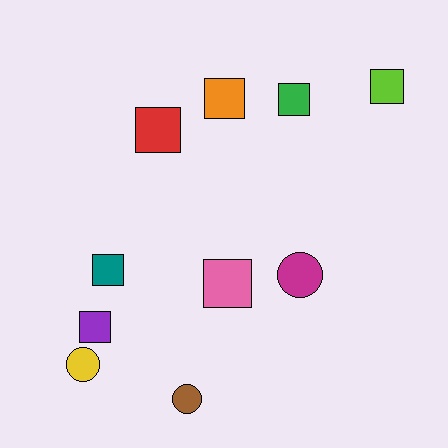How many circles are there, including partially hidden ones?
There are 3 circles.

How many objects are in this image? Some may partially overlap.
There are 10 objects.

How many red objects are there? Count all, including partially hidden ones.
There is 1 red object.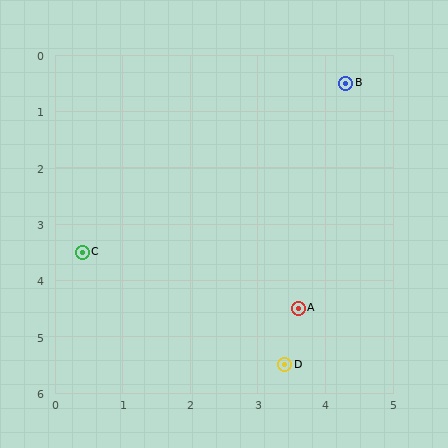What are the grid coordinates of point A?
Point A is at approximately (3.6, 4.5).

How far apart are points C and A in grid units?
Points C and A are about 3.4 grid units apart.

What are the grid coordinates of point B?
Point B is at approximately (4.3, 0.5).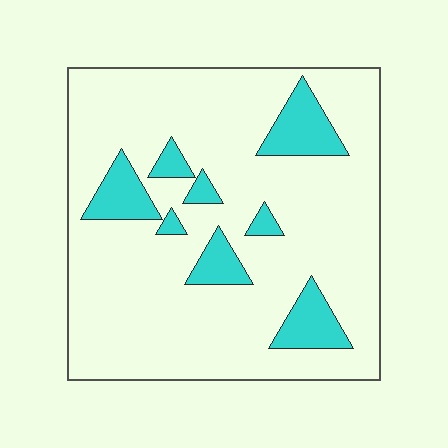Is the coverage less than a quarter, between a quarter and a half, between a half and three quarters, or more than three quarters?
Less than a quarter.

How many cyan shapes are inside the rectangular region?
8.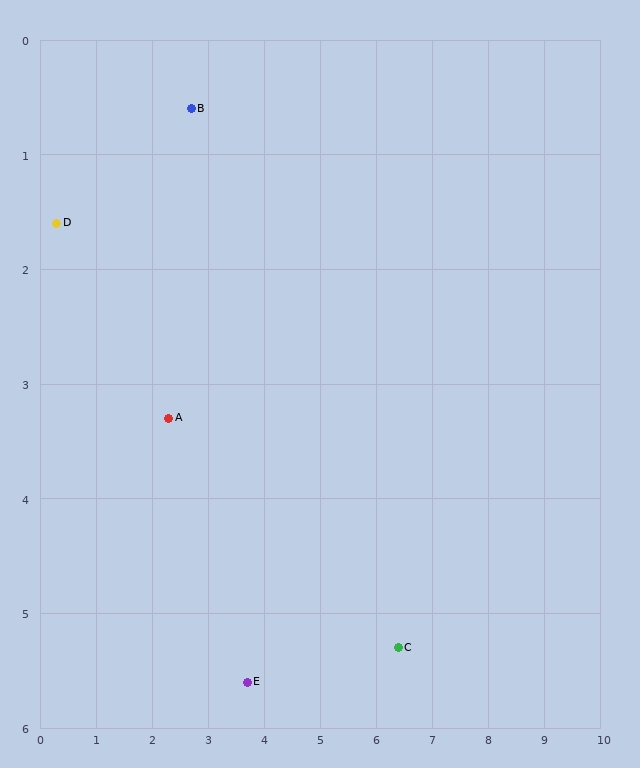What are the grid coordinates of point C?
Point C is at approximately (6.4, 5.3).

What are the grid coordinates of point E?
Point E is at approximately (3.7, 5.6).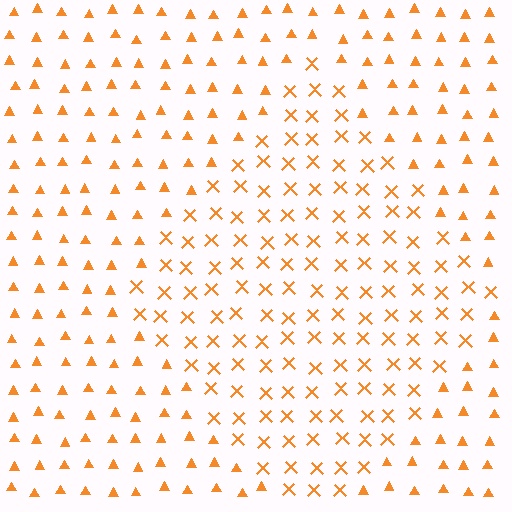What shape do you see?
I see a diamond.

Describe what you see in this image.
The image is filled with small orange elements arranged in a uniform grid. A diamond-shaped region contains X marks, while the surrounding area contains triangles. The boundary is defined purely by the change in element shape.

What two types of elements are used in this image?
The image uses X marks inside the diamond region and triangles outside it.